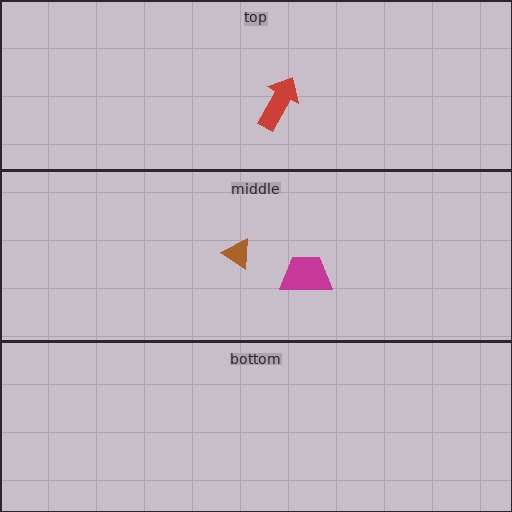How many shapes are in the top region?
1.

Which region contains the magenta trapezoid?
The middle region.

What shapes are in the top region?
The red arrow.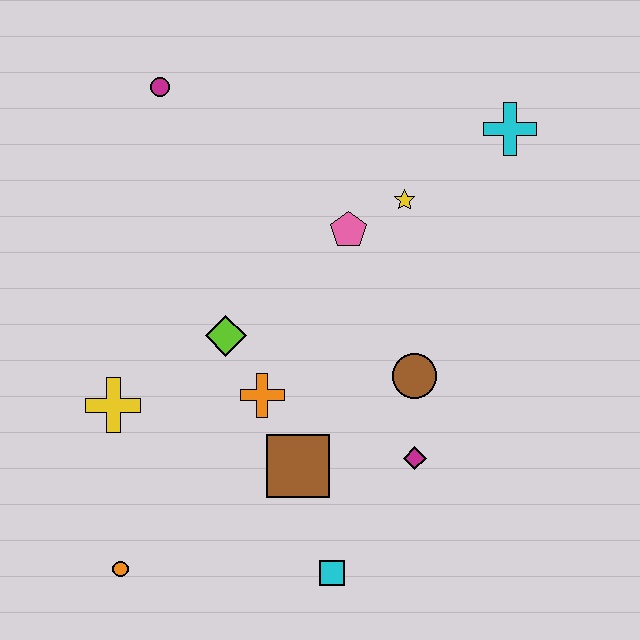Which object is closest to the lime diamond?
The orange cross is closest to the lime diamond.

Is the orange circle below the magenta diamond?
Yes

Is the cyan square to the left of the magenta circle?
No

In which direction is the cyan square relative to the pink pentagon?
The cyan square is below the pink pentagon.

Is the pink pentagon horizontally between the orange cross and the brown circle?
Yes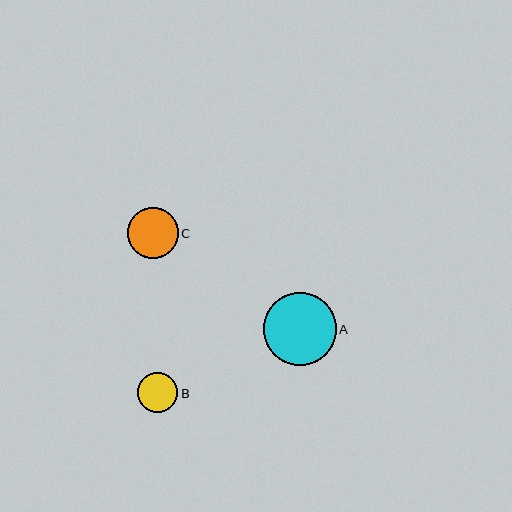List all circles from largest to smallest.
From largest to smallest: A, C, B.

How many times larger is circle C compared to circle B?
Circle C is approximately 1.3 times the size of circle B.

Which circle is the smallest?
Circle B is the smallest with a size of approximately 40 pixels.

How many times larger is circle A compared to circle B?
Circle A is approximately 1.8 times the size of circle B.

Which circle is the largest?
Circle A is the largest with a size of approximately 73 pixels.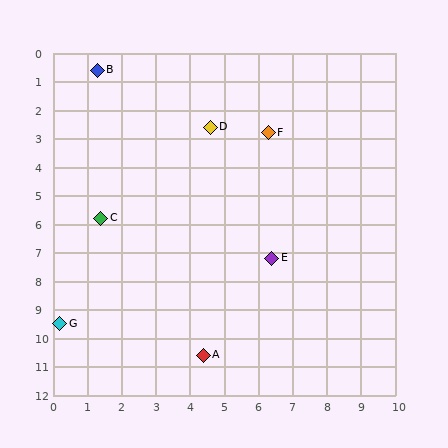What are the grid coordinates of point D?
Point D is at approximately (4.6, 2.6).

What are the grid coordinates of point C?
Point C is at approximately (1.4, 5.8).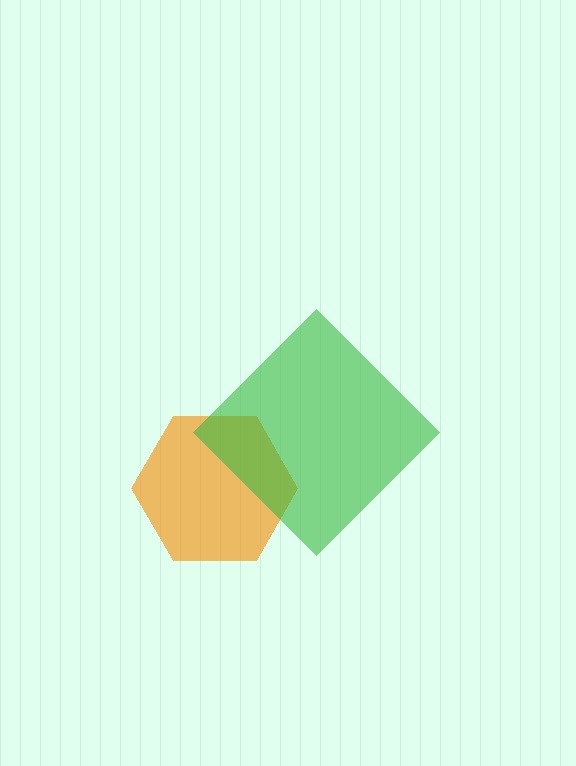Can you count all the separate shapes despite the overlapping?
Yes, there are 2 separate shapes.